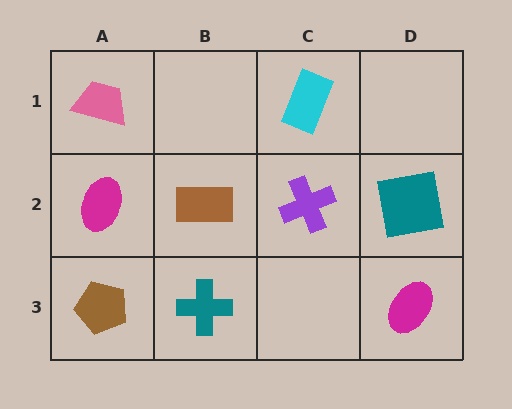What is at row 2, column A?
A magenta ellipse.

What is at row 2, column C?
A purple cross.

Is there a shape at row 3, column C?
No, that cell is empty.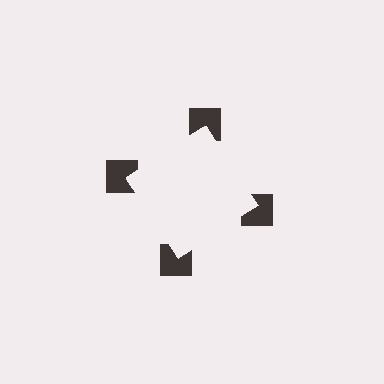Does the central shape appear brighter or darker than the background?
It typically appears slightly brighter than the background, even though no actual brightness change is drawn.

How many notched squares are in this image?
There are 4 — one at each vertex of the illusory square.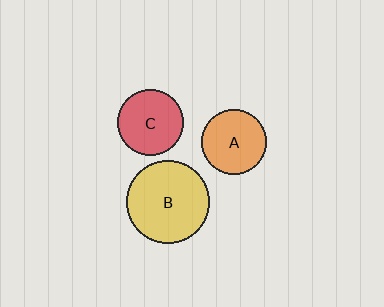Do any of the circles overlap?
No, none of the circles overlap.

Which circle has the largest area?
Circle B (yellow).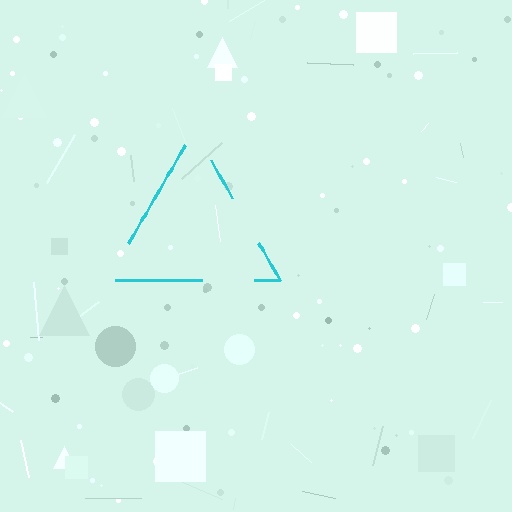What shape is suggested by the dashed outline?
The dashed outline suggests a triangle.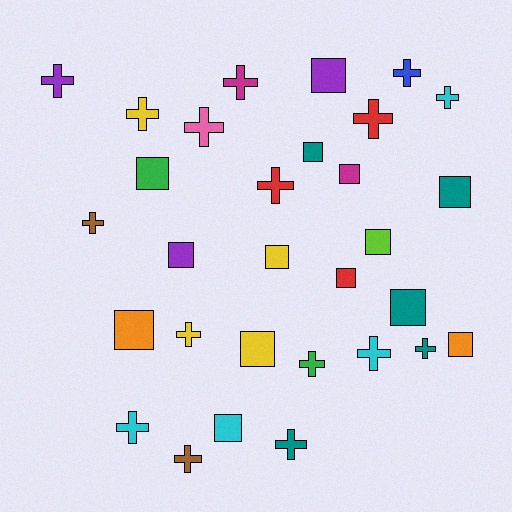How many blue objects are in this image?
There is 1 blue object.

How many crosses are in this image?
There are 16 crosses.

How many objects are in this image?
There are 30 objects.